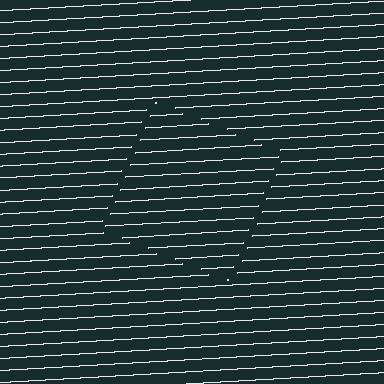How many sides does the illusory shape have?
4 sides — the line-ends trace a square.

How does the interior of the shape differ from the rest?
The interior of the shape contains the same grating, shifted by half a period — the contour is defined by the phase discontinuity where line-ends from the inner and outer gratings abut.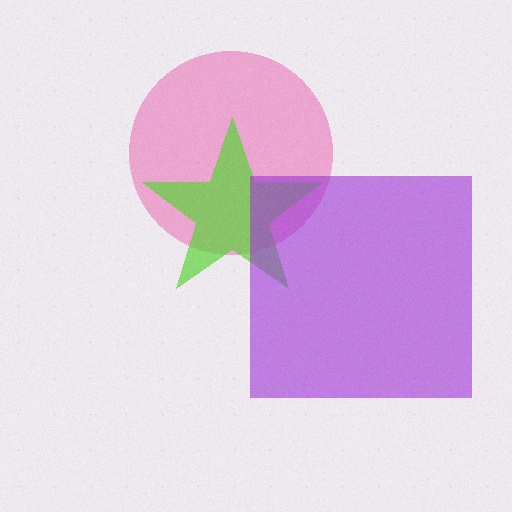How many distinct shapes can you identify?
There are 3 distinct shapes: a pink circle, a lime star, a purple square.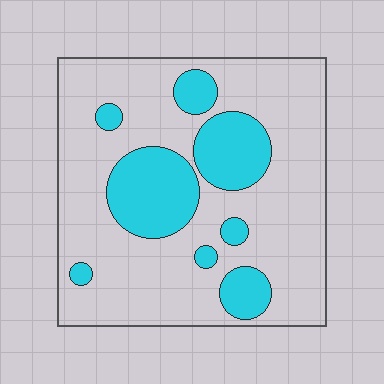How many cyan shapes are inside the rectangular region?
8.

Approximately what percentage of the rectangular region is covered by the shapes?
Approximately 25%.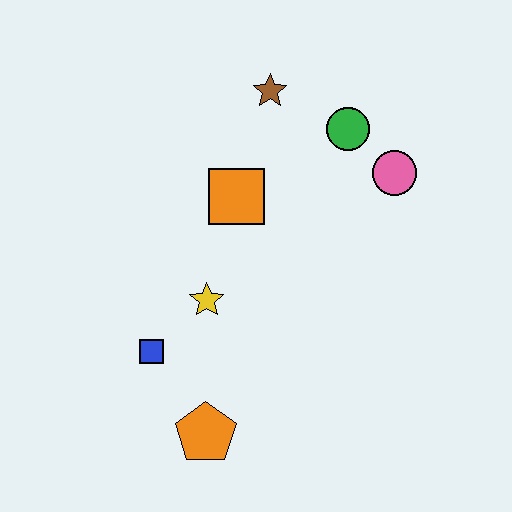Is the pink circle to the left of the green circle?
No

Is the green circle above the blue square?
Yes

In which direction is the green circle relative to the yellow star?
The green circle is above the yellow star.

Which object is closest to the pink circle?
The green circle is closest to the pink circle.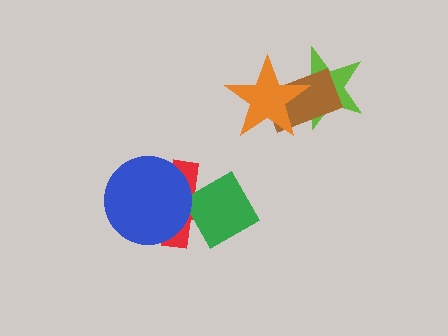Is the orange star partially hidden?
No, no other shape covers it.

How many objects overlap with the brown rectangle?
2 objects overlap with the brown rectangle.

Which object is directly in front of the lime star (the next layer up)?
The brown rectangle is directly in front of the lime star.